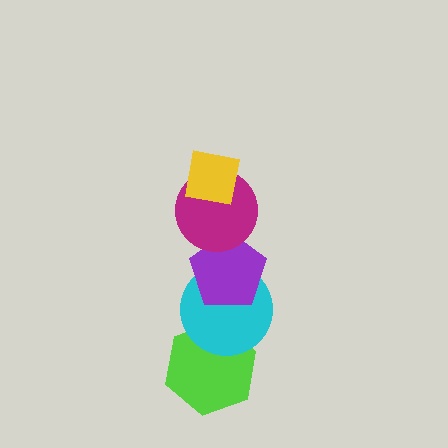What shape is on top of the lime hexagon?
The cyan circle is on top of the lime hexagon.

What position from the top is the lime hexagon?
The lime hexagon is 5th from the top.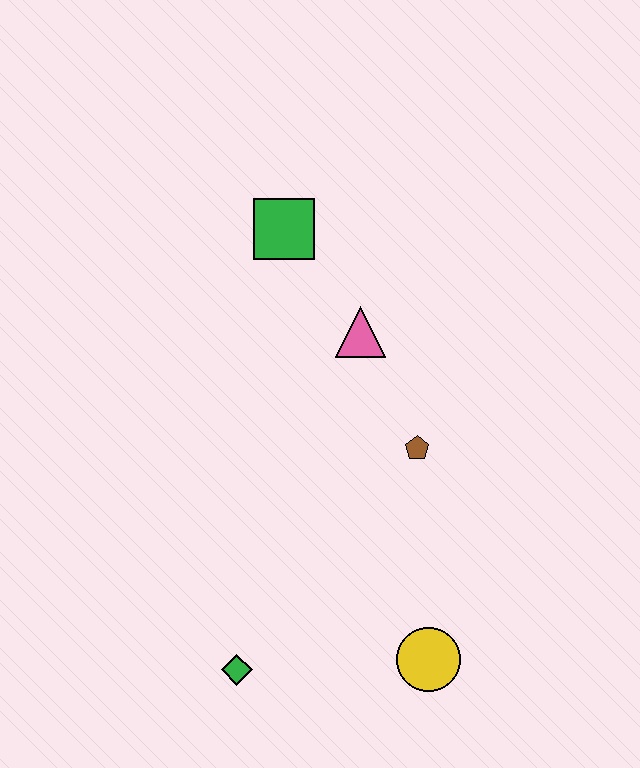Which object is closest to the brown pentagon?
The pink triangle is closest to the brown pentagon.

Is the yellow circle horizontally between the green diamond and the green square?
No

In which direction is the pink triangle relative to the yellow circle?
The pink triangle is above the yellow circle.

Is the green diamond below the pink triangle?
Yes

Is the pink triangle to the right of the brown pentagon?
No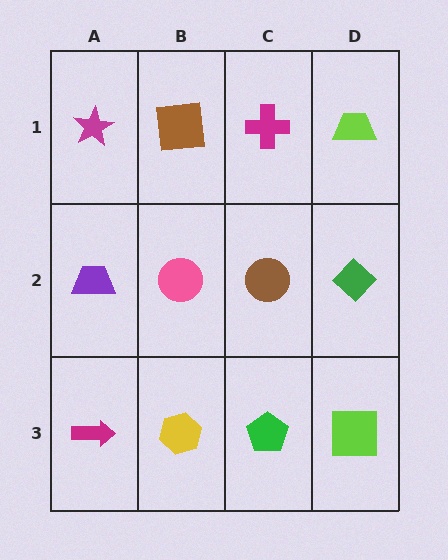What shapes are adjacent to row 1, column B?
A pink circle (row 2, column B), a magenta star (row 1, column A), a magenta cross (row 1, column C).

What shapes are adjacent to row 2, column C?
A magenta cross (row 1, column C), a green pentagon (row 3, column C), a pink circle (row 2, column B), a green diamond (row 2, column D).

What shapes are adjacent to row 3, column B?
A pink circle (row 2, column B), a magenta arrow (row 3, column A), a green pentagon (row 3, column C).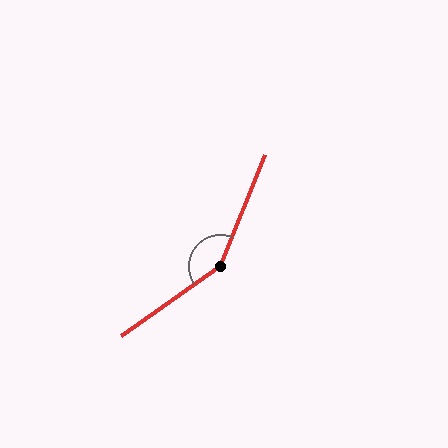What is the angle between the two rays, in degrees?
Approximately 147 degrees.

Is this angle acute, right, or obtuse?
It is obtuse.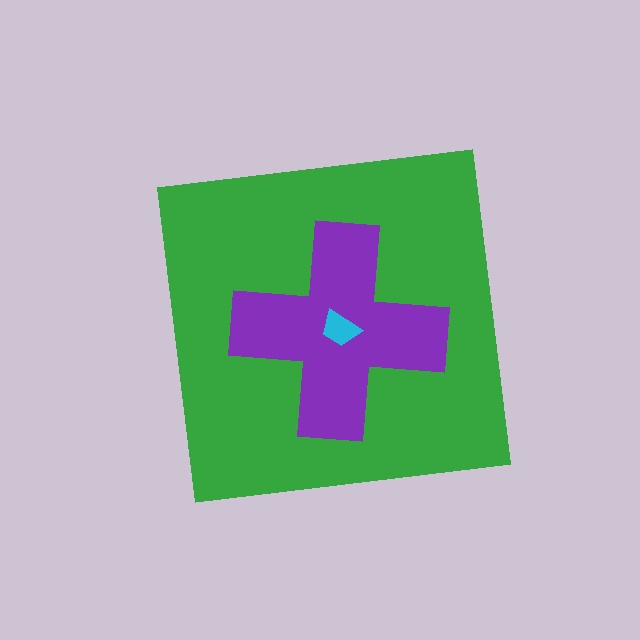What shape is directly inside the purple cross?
The cyan trapezoid.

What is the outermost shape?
The green square.